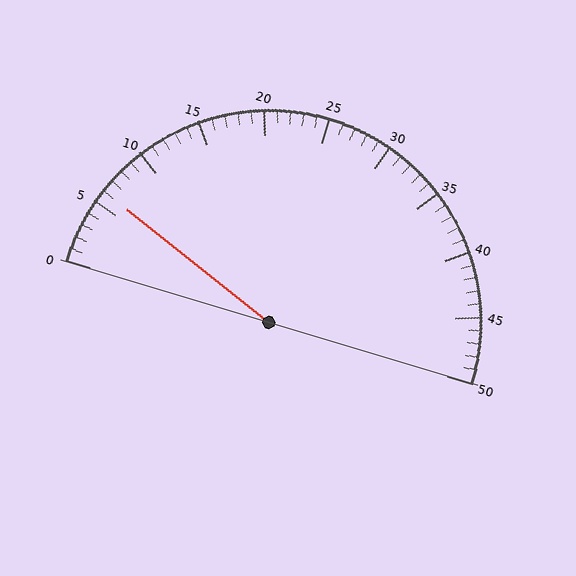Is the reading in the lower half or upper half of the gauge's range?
The reading is in the lower half of the range (0 to 50).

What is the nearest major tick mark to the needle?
The nearest major tick mark is 5.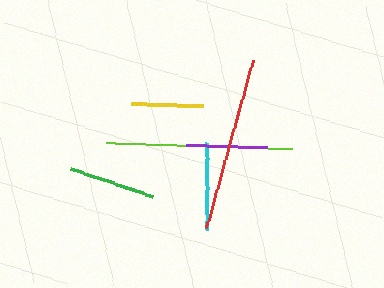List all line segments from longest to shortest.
From longest to shortest: lime, red, green, cyan, purple, yellow.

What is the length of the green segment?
The green segment is approximately 87 pixels long.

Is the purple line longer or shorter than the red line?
The red line is longer than the purple line.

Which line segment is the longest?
The lime line is the longest at approximately 186 pixels.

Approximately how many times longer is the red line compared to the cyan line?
The red line is approximately 2.0 times the length of the cyan line.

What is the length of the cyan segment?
The cyan segment is approximately 87 pixels long.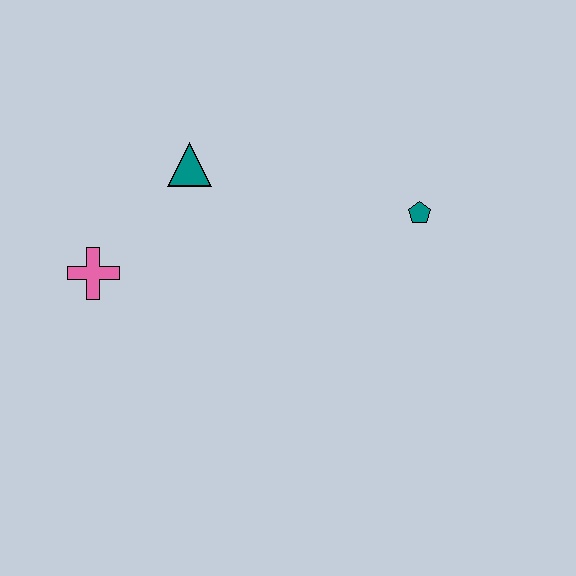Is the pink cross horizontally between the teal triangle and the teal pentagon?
No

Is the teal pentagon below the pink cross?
No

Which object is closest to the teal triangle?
The pink cross is closest to the teal triangle.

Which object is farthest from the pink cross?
The teal pentagon is farthest from the pink cross.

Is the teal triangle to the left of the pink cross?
No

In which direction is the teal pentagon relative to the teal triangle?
The teal pentagon is to the right of the teal triangle.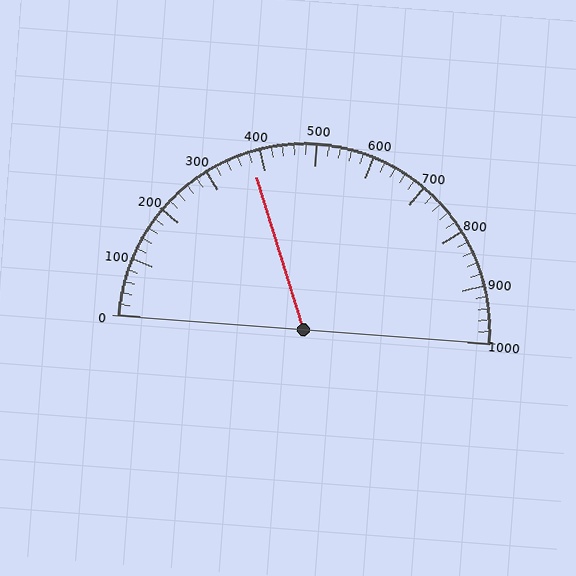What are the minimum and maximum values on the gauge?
The gauge ranges from 0 to 1000.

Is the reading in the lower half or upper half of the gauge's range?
The reading is in the lower half of the range (0 to 1000).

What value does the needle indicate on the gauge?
The needle indicates approximately 380.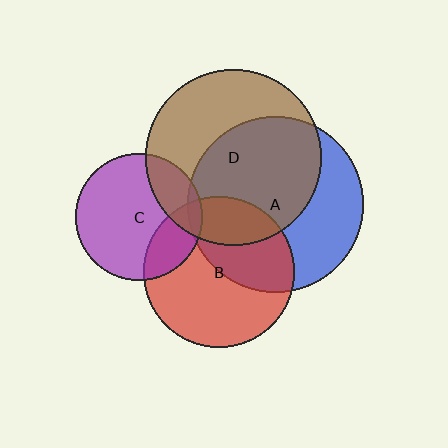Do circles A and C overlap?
Yes.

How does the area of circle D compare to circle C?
Approximately 1.9 times.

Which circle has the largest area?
Circle A (blue).